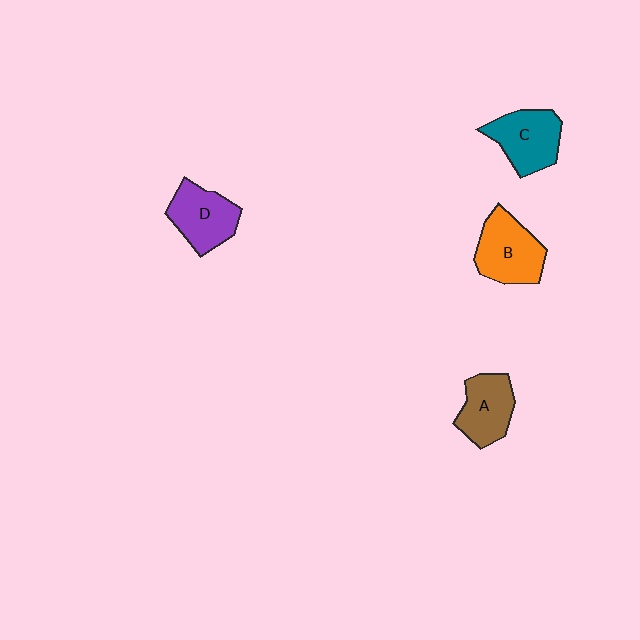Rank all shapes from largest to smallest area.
From largest to smallest: B (orange), C (teal), D (purple), A (brown).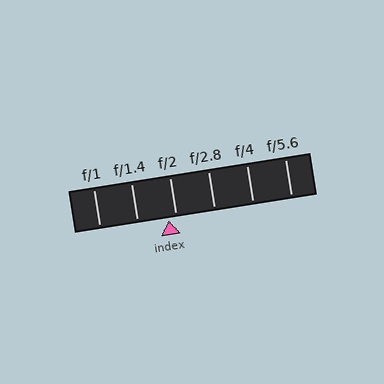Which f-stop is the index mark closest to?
The index mark is closest to f/2.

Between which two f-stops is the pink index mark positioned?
The index mark is between f/1.4 and f/2.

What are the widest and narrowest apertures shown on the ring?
The widest aperture shown is f/1 and the narrowest is f/5.6.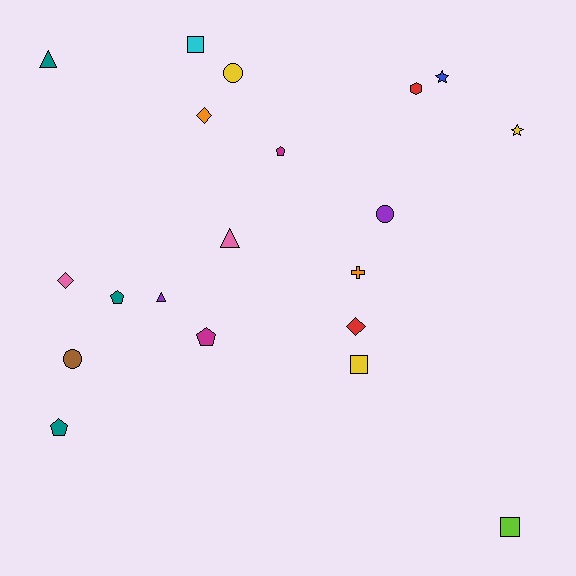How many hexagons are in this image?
There is 1 hexagon.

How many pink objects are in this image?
There are 2 pink objects.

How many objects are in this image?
There are 20 objects.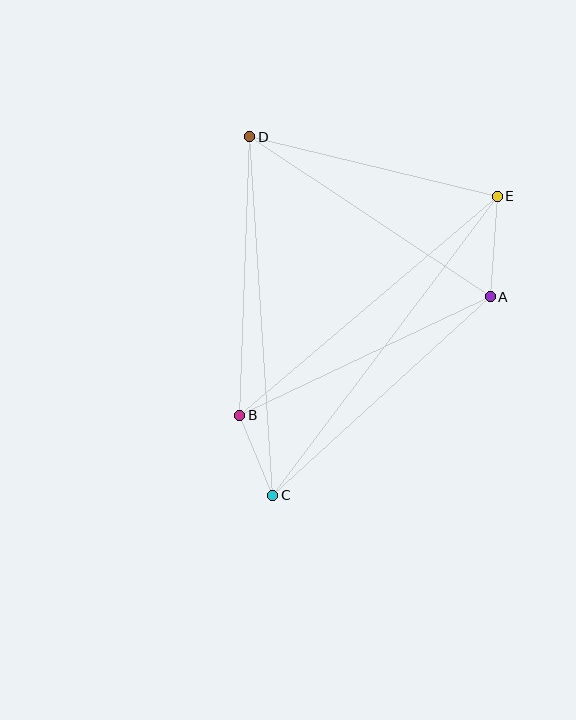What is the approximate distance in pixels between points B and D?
The distance between B and D is approximately 279 pixels.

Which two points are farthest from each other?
Points C and E are farthest from each other.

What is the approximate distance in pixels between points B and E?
The distance between B and E is approximately 338 pixels.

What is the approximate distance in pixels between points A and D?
The distance between A and D is approximately 289 pixels.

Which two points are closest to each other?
Points B and C are closest to each other.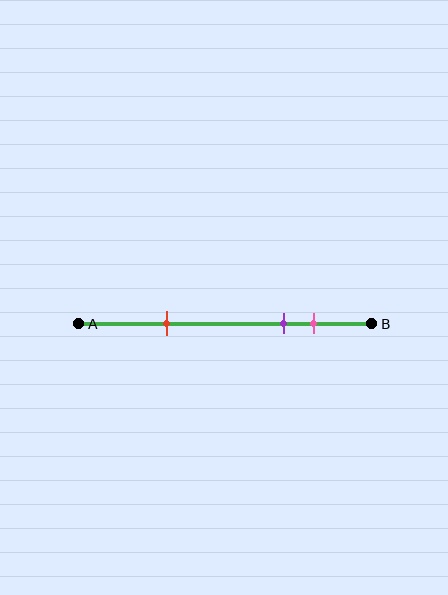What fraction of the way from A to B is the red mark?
The red mark is approximately 30% (0.3) of the way from A to B.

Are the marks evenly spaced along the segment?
No, the marks are not evenly spaced.